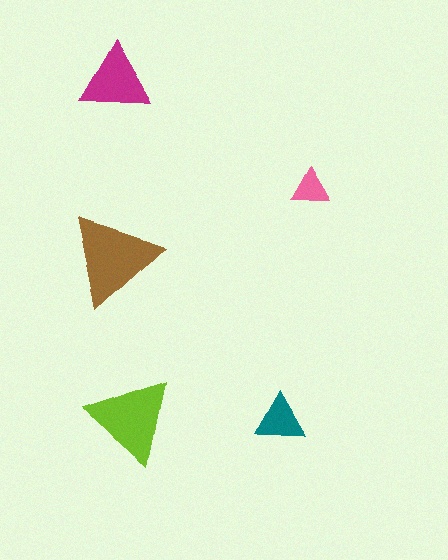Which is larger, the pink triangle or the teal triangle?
The teal one.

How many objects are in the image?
There are 5 objects in the image.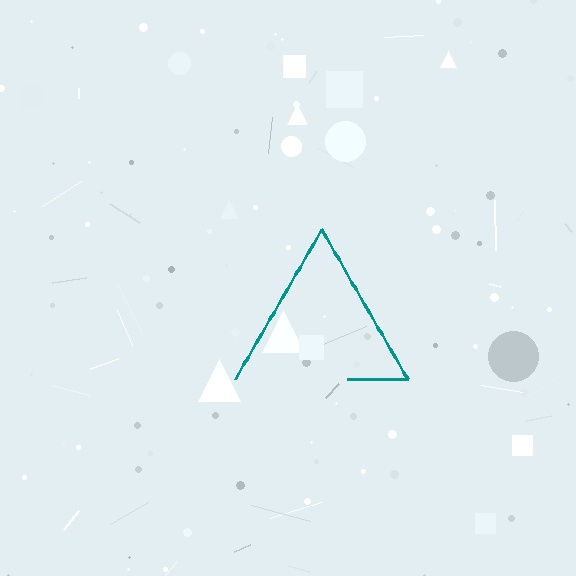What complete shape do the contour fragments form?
The contour fragments form a triangle.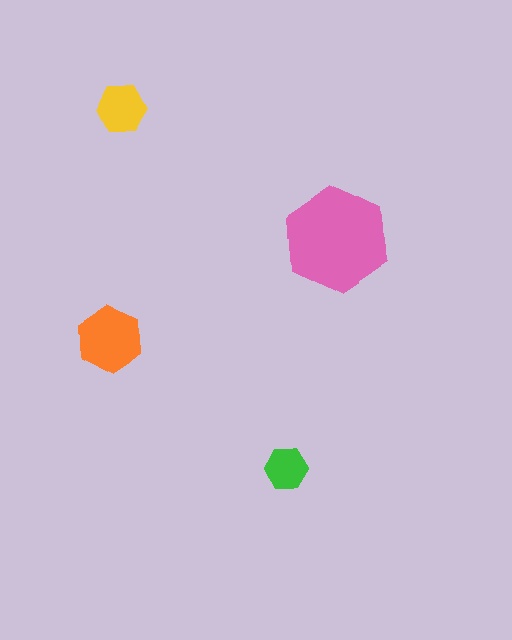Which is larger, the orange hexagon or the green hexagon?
The orange one.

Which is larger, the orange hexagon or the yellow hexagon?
The orange one.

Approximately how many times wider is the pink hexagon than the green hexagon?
About 2.5 times wider.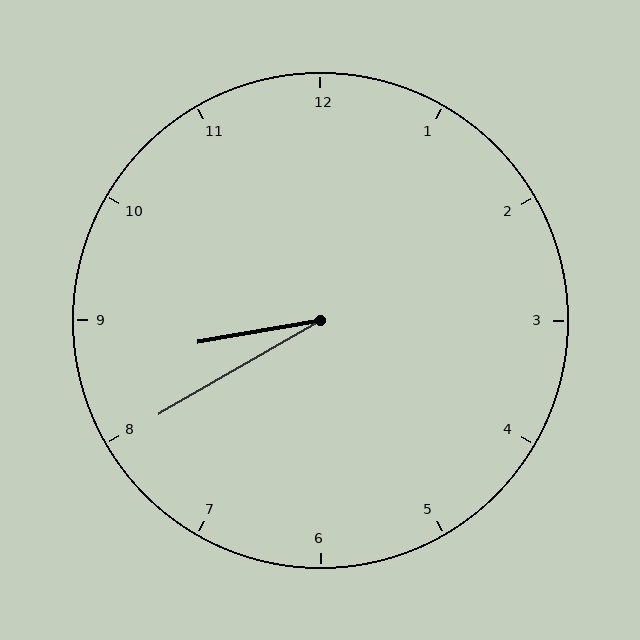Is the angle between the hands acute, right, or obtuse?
It is acute.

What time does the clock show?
8:40.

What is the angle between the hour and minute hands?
Approximately 20 degrees.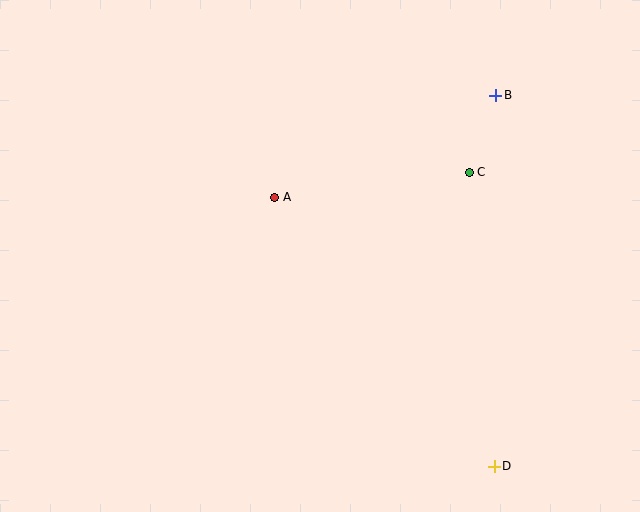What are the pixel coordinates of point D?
Point D is at (494, 466).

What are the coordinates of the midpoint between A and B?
The midpoint between A and B is at (385, 146).